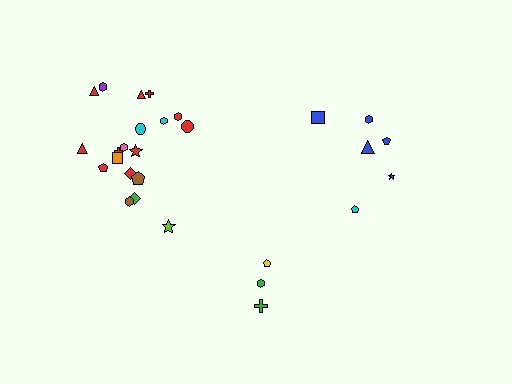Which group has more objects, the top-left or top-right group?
The top-left group.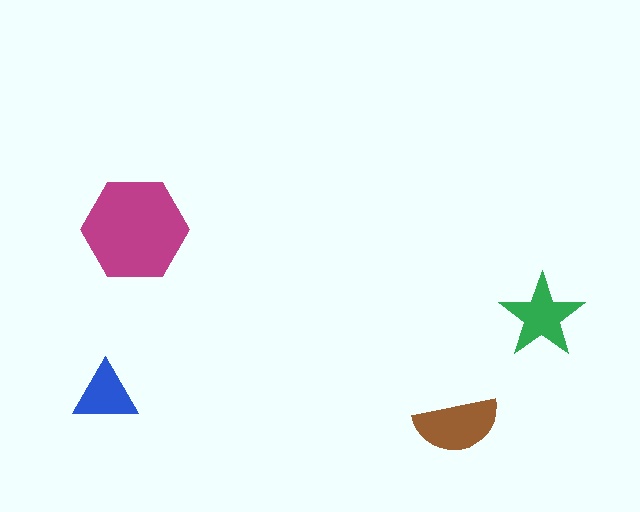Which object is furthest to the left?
The blue triangle is leftmost.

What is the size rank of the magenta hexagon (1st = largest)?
1st.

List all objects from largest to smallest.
The magenta hexagon, the brown semicircle, the green star, the blue triangle.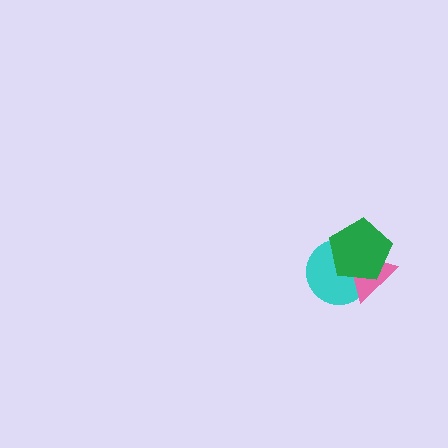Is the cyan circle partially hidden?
Yes, it is partially covered by another shape.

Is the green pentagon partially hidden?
No, no other shape covers it.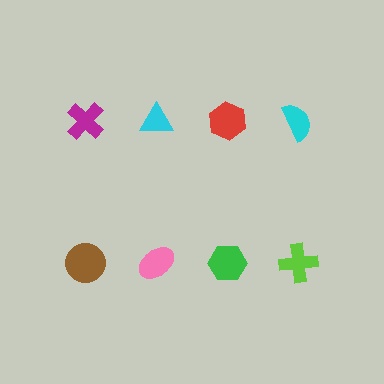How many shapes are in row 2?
4 shapes.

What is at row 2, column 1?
A brown circle.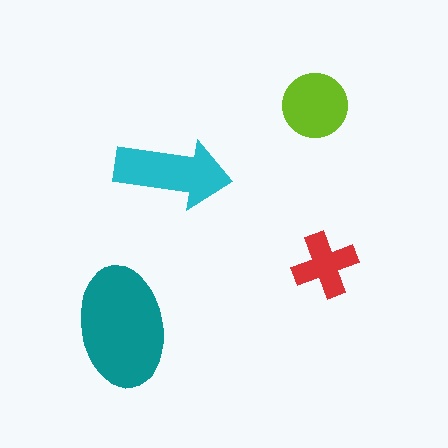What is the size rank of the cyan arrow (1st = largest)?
2nd.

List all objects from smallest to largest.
The red cross, the lime circle, the cyan arrow, the teal ellipse.